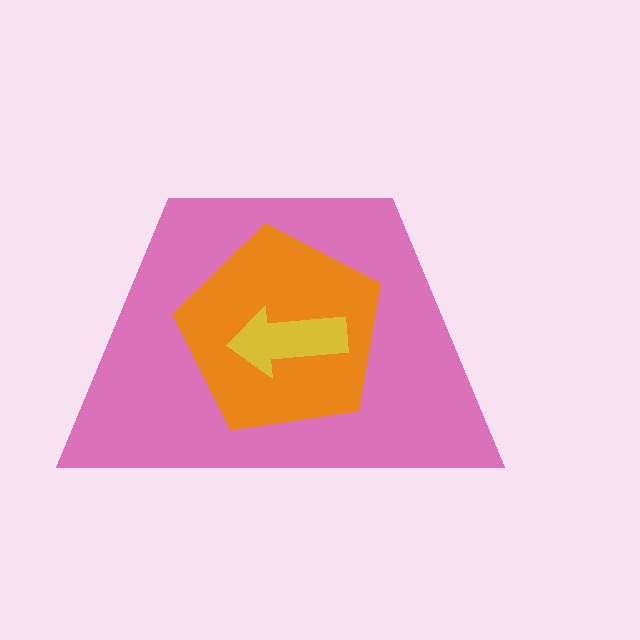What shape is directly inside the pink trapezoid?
The orange pentagon.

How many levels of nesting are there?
3.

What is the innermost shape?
The yellow arrow.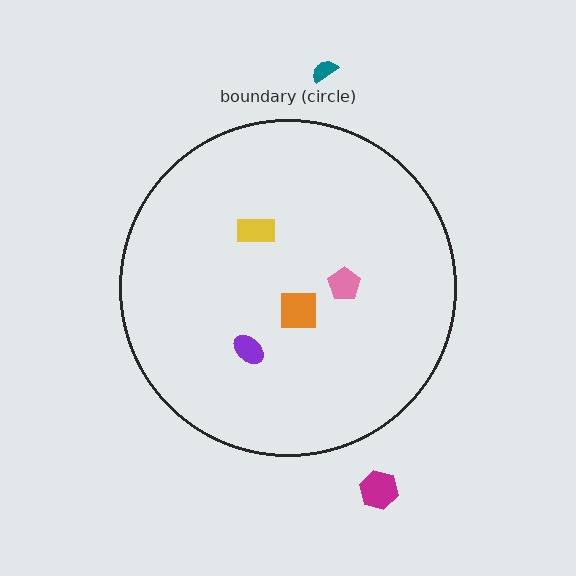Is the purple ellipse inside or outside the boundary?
Inside.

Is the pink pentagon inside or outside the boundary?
Inside.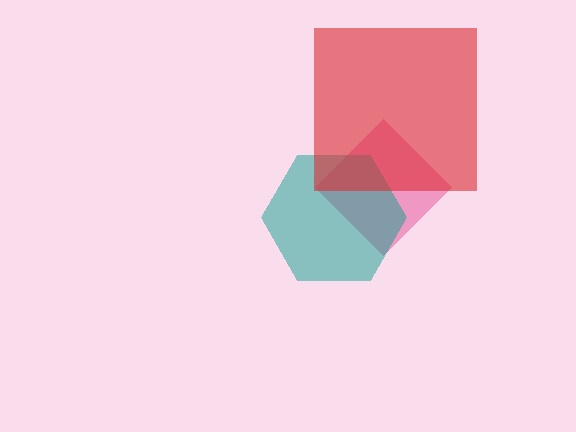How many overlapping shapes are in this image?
There are 3 overlapping shapes in the image.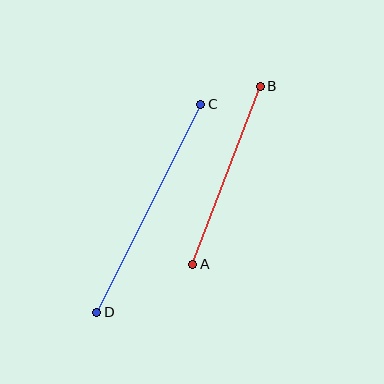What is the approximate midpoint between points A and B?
The midpoint is at approximately (226, 175) pixels.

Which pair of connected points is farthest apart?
Points C and D are farthest apart.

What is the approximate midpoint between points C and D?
The midpoint is at approximately (149, 208) pixels.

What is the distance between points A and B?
The distance is approximately 190 pixels.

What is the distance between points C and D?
The distance is approximately 232 pixels.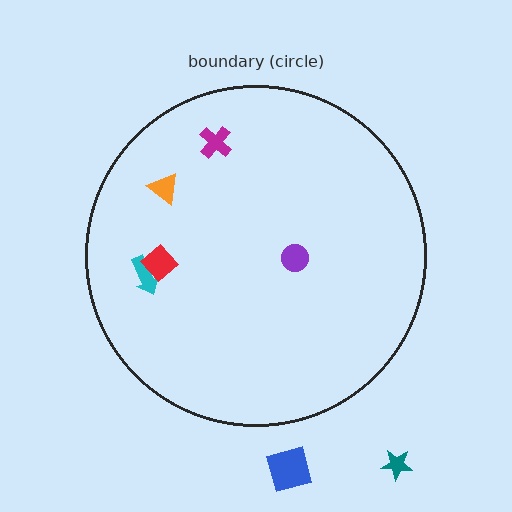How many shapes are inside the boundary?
5 inside, 2 outside.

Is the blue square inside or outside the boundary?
Outside.